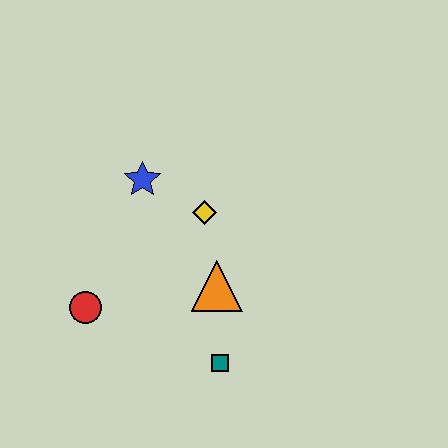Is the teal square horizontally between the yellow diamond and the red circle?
No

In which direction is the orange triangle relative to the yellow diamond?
The orange triangle is below the yellow diamond.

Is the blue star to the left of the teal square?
Yes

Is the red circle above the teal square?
Yes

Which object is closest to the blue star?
The yellow diamond is closest to the blue star.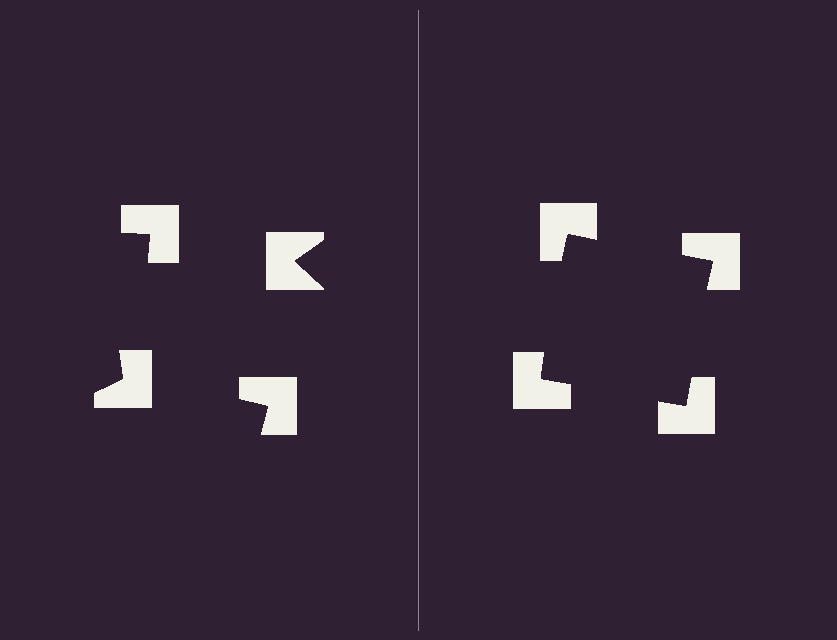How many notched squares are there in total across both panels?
8 — 4 on each side.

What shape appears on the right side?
An illusory square.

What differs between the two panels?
The notched squares are positioned identically on both sides; only the wedge orientations differ. On the right they align to a square; on the left they are misaligned.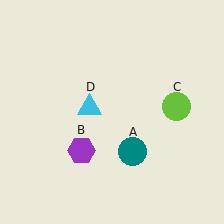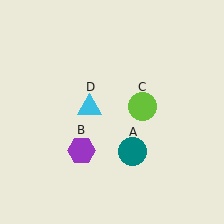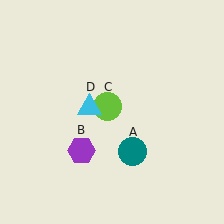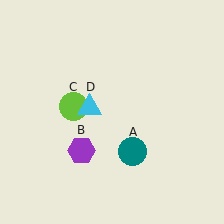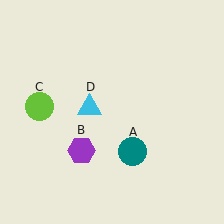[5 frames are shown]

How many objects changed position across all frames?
1 object changed position: lime circle (object C).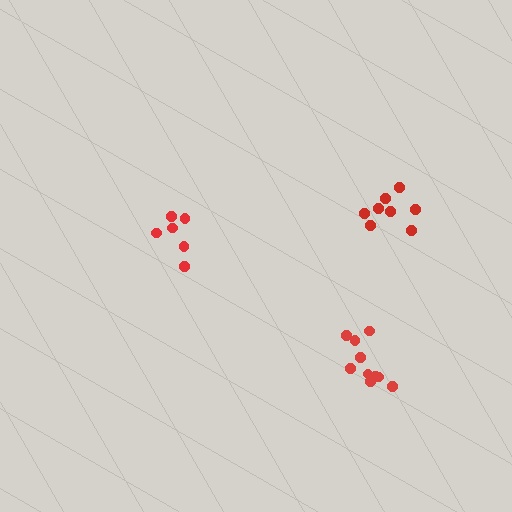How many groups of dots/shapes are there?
There are 3 groups.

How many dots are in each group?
Group 1: 6 dots, Group 2: 8 dots, Group 3: 10 dots (24 total).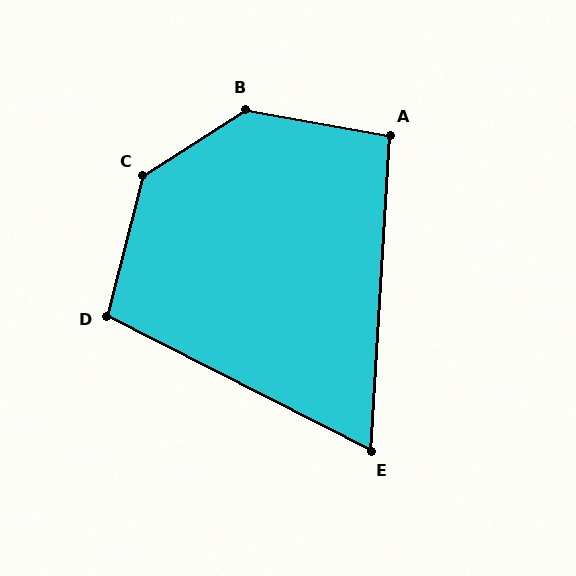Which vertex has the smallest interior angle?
E, at approximately 67 degrees.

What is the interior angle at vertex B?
Approximately 137 degrees (obtuse).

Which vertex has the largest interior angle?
C, at approximately 137 degrees.